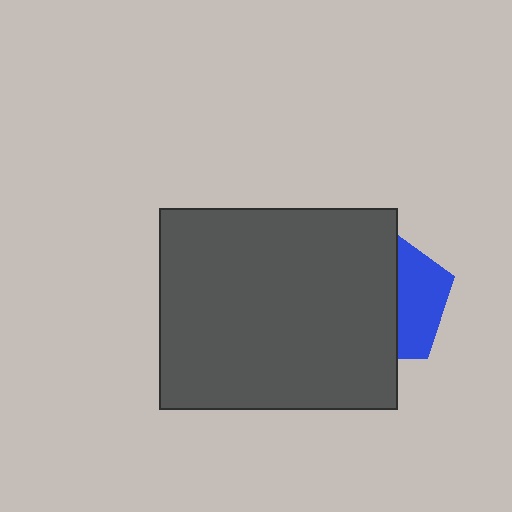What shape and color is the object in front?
The object in front is a dark gray rectangle.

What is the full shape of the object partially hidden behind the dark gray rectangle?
The partially hidden object is a blue pentagon.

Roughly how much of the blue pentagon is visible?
A small part of it is visible (roughly 37%).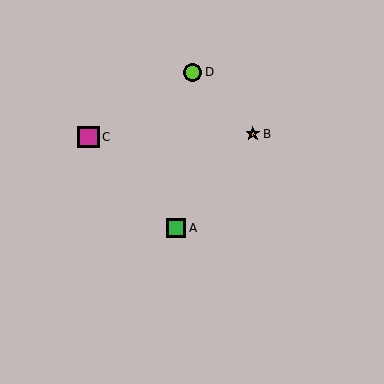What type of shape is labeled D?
Shape D is a lime circle.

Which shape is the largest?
The magenta square (labeled C) is the largest.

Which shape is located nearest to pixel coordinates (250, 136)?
The orange star (labeled B) at (253, 134) is nearest to that location.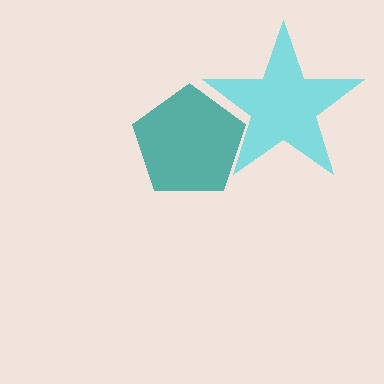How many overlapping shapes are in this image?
There are 2 overlapping shapes in the image.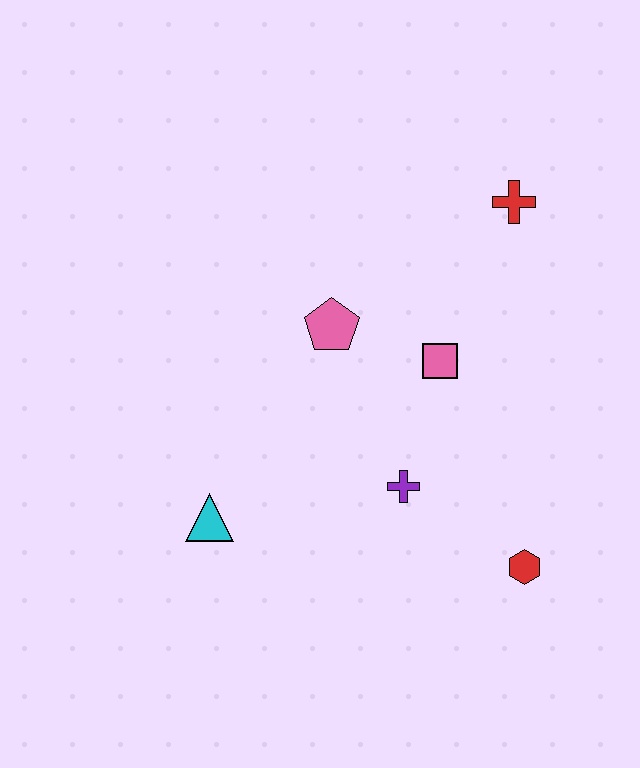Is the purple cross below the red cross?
Yes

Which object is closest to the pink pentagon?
The pink square is closest to the pink pentagon.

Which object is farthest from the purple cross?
The red cross is farthest from the purple cross.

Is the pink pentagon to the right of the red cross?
No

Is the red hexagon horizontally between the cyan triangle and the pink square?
No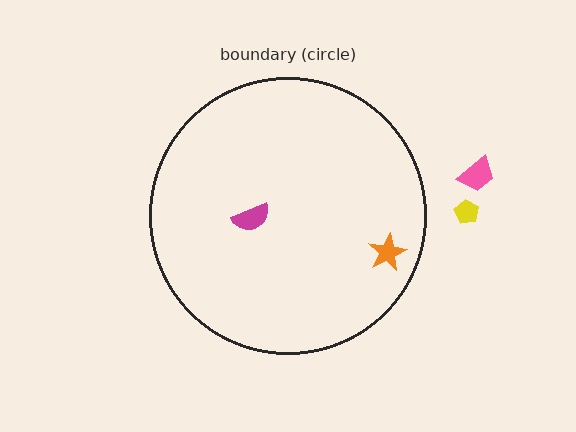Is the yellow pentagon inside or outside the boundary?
Outside.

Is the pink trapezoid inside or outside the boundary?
Outside.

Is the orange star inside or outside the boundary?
Inside.